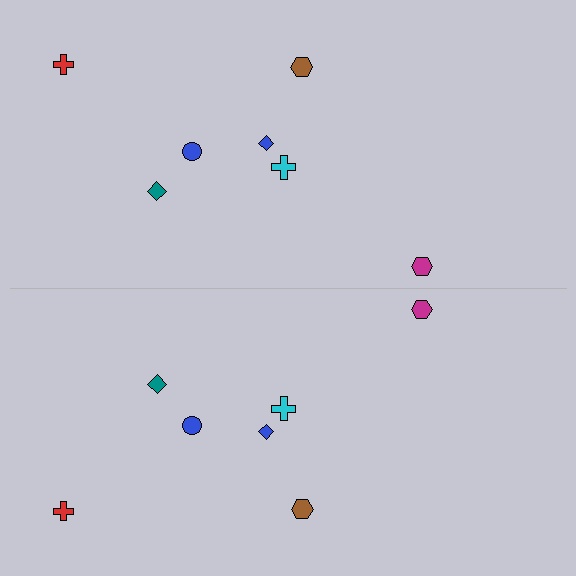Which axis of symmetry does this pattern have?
The pattern has a horizontal axis of symmetry running through the center of the image.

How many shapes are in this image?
There are 14 shapes in this image.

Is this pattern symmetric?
Yes, this pattern has bilateral (reflection) symmetry.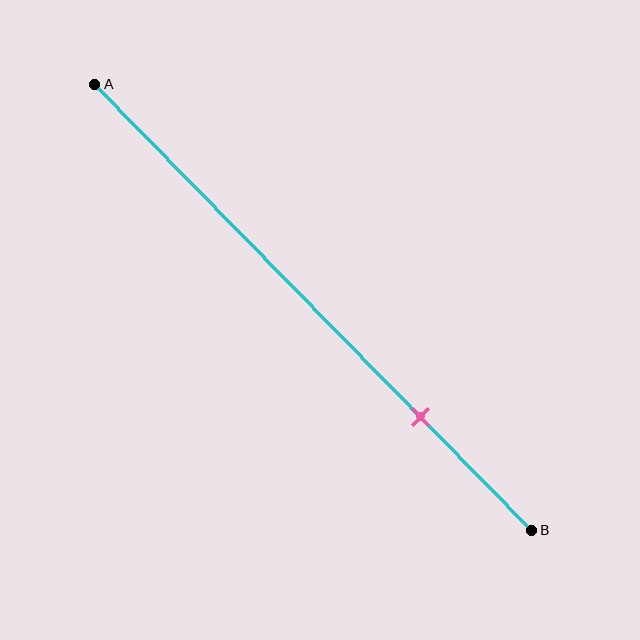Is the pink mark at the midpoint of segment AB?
No, the mark is at about 75% from A, not at the 50% midpoint.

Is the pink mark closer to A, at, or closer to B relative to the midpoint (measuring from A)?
The pink mark is closer to point B than the midpoint of segment AB.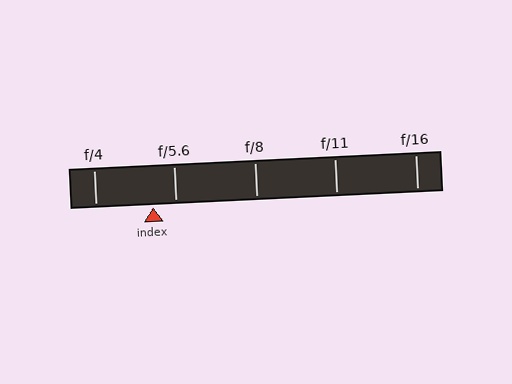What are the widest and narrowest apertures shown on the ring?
The widest aperture shown is f/4 and the narrowest is f/16.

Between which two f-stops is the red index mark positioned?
The index mark is between f/4 and f/5.6.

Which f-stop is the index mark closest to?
The index mark is closest to f/5.6.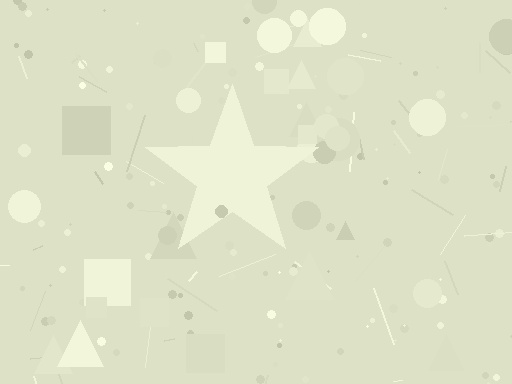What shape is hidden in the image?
A star is hidden in the image.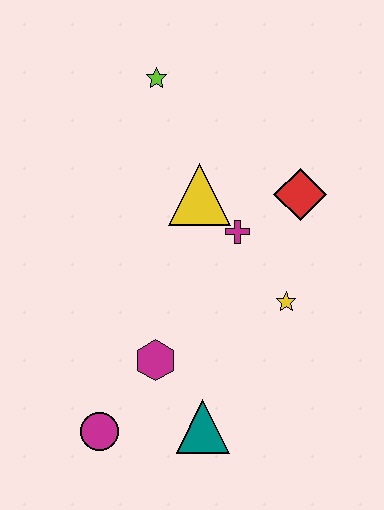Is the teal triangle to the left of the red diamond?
Yes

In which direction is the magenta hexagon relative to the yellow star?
The magenta hexagon is to the left of the yellow star.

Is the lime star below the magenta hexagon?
No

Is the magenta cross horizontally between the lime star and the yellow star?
Yes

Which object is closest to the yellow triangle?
The magenta cross is closest to the yellow triangle.